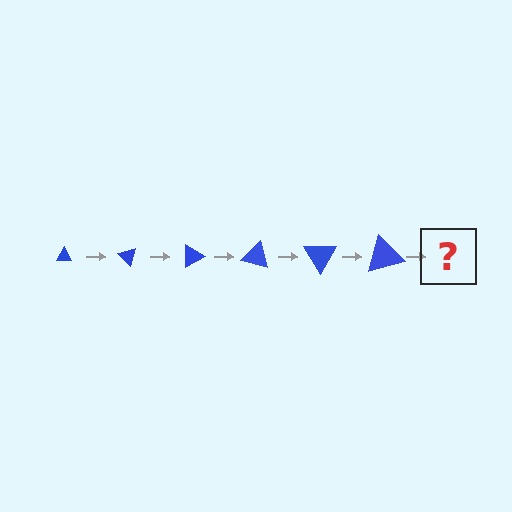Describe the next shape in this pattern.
It should be a triangle, larger than the previous one and rotated 270 degrees from the start.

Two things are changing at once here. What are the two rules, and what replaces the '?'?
The two rules are that the triangle grows larger each step and it rotates 45 degrees each step. The '?' should be a triangle, larger than the previous one and rotated 270 degrees from the start.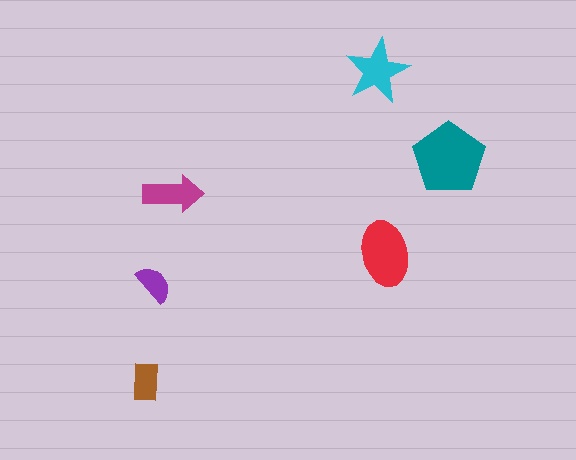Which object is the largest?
The teal pentagon.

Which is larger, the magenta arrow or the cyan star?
The cyan star.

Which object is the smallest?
The purple semicircle.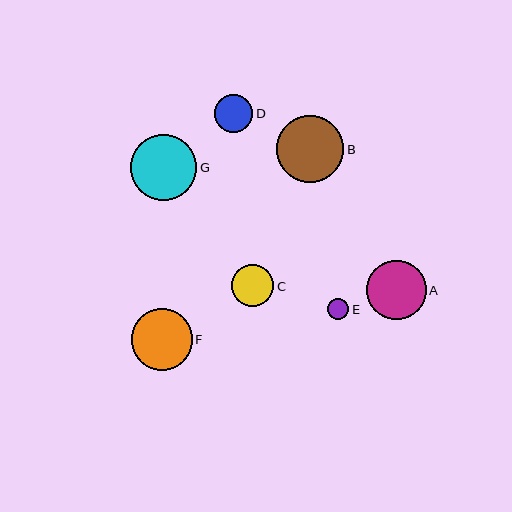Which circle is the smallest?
Circle E is the smallest with a size of approximately 21 pixels.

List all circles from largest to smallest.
From largest to smallest: B, G, F, A, C, D, E.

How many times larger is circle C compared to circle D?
Circle C is approximately 1.1 times the size of circle D.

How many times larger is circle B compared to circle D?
Circle B is approximately 1.7 times the size of circle D.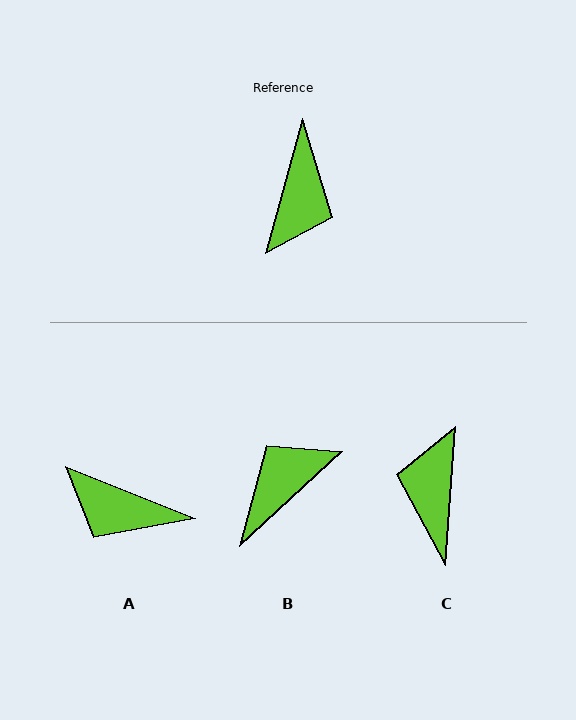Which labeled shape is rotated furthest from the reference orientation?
C, about 169 degrees away.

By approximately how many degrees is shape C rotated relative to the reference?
Approximately 169 degrees clockwise.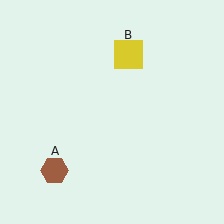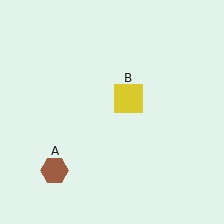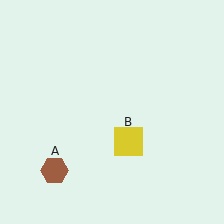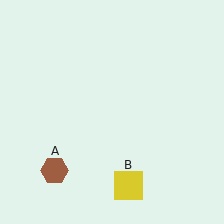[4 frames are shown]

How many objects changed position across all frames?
1 object changed position: yellow square (object B).